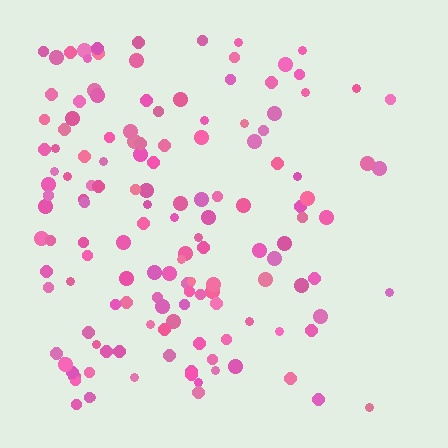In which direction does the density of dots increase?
From right to left, with the left side densest.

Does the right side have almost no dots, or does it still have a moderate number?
Still a moderate number, just noticeably fewer than the left.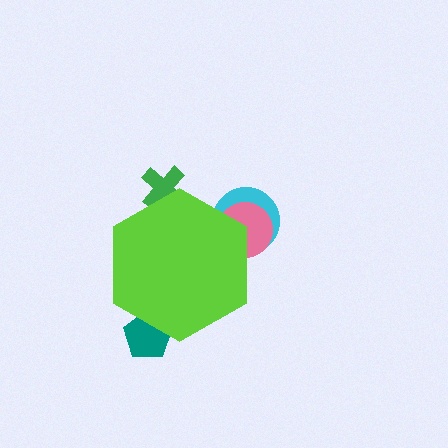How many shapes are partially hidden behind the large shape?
4 shapes are partially hidden.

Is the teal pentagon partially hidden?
Yes, the teal pentagon is partially hidden behind the lime hexagon.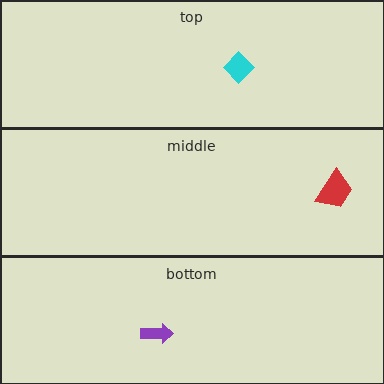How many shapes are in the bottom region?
1.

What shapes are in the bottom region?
The purple arrow.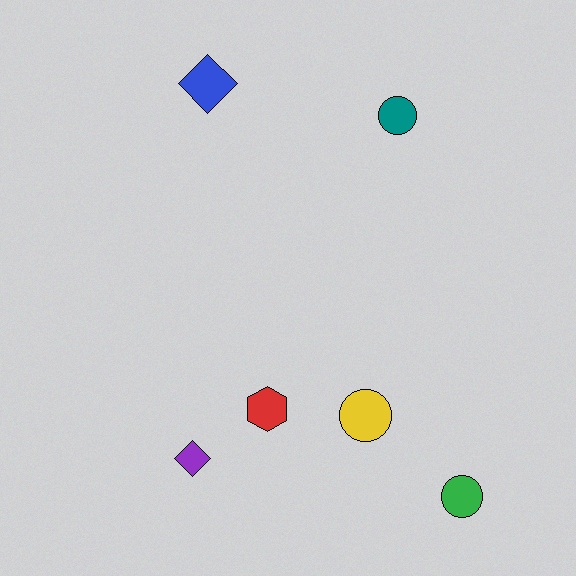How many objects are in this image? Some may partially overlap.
There are 6 objects.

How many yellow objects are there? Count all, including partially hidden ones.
There is 1 yellow object.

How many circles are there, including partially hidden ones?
There are 3 circles.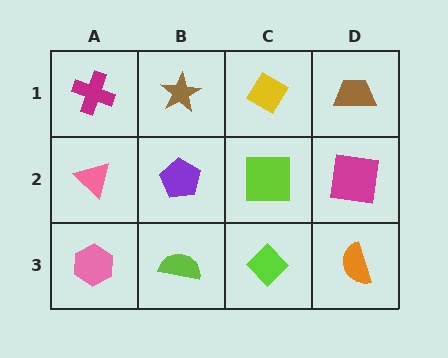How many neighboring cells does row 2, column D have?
3.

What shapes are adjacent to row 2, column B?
A brown star (row 1, column B), a lime semicircle (row 3, column B), a pink triangle (row 2, column A), a lime square (row 2, column C).